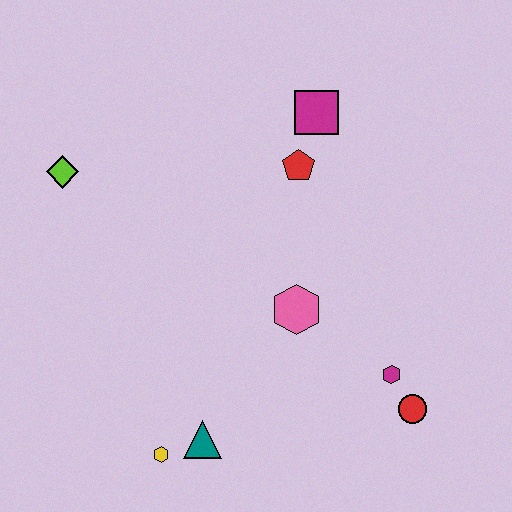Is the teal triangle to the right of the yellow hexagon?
Yes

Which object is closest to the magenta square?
The red pentagon is closest to the magenta square.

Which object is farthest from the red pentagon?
The yellow hexagon is farthest from the red pentagon.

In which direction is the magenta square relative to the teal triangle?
The magenta square is above the teal triangle.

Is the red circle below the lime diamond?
Yes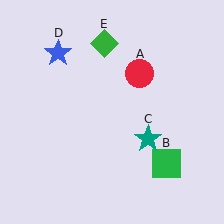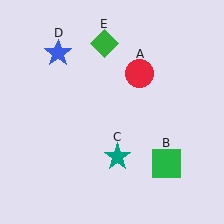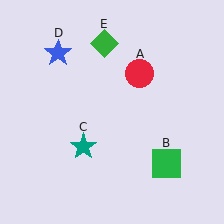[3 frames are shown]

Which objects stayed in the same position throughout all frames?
Red circle (object A) and green square (object B) and blue star (object D) and green diamond (object E) remained stationary.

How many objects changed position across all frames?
1 object changed position: teal star (object C).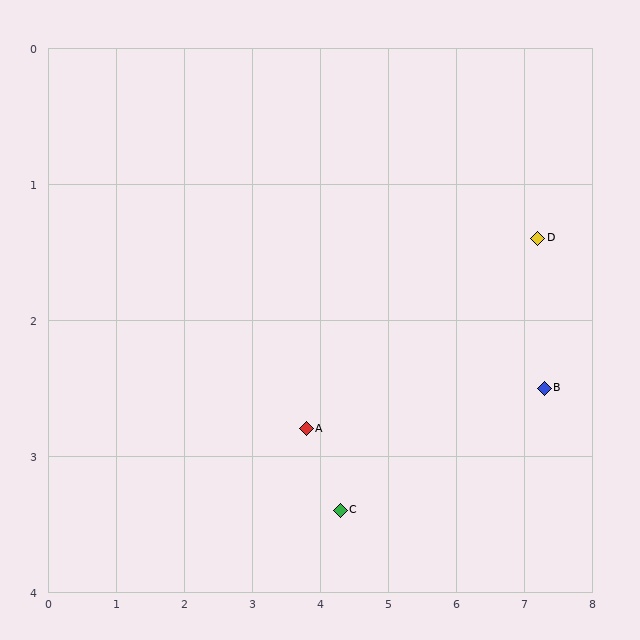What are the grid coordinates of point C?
Point C is at approximately (4.3, 3.4).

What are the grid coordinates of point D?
Point D is at approximately (7.2, 1.4).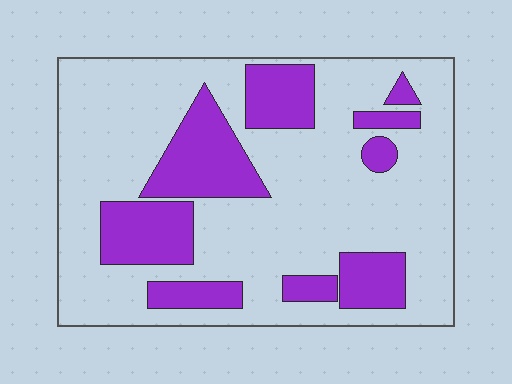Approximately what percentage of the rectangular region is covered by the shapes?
Approximately 25%.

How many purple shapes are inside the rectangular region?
9.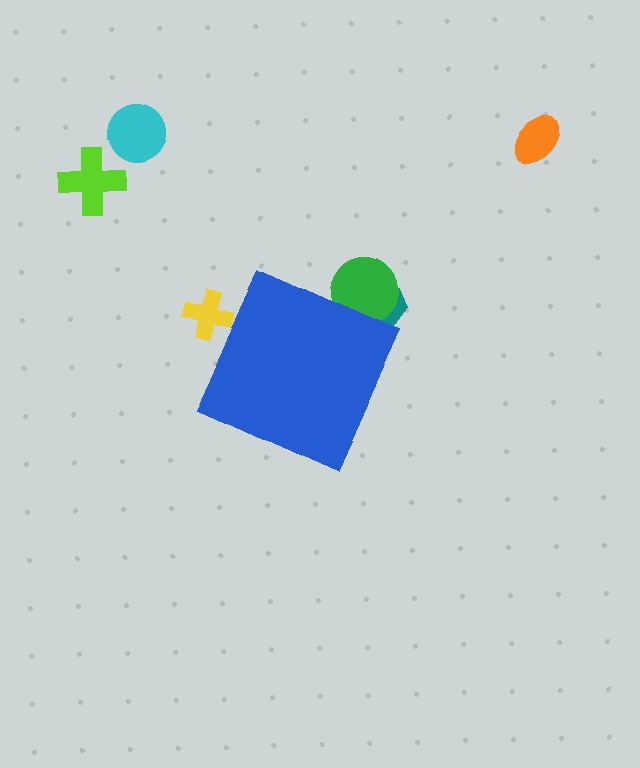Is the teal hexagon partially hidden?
Yes, the teal hexagon is partially hidden behind the blue diamond.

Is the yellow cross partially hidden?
Yes, the yellow cross is partially hidden behind the blue diamond.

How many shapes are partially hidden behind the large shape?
3 shapes are partially hidden.